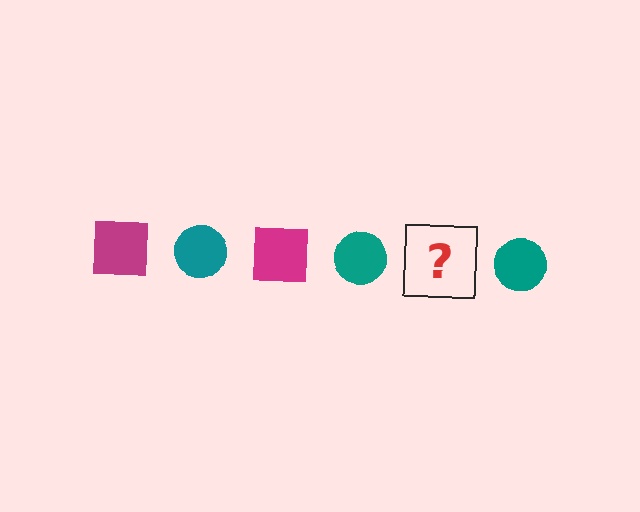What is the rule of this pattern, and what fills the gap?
The rule is that the pattern alternates between magenta square and teal circle. The gap should be filled with a magenta square.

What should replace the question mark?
The question mark should be replaced with a magenta square.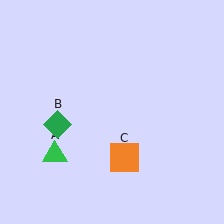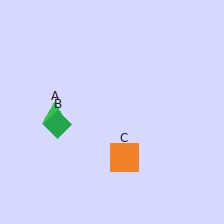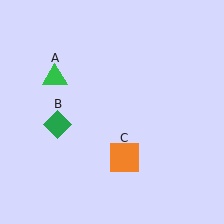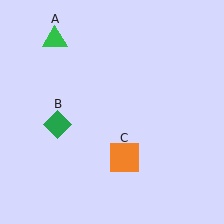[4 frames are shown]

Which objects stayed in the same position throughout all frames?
Green diamond (object B) and orange square (object C) remained stationary.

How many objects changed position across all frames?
1 object changed position: green triangle (object A).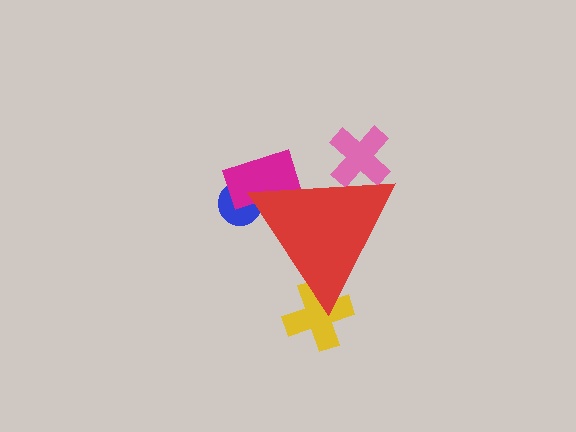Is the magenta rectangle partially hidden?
Yes, the magenta rectangle is partially hidden behind the red triangle.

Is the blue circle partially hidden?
Yes, the blue circle is partially hidden behind the red triangle.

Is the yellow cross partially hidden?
Yes, the yellow cross is partially hidden behind the red triangle.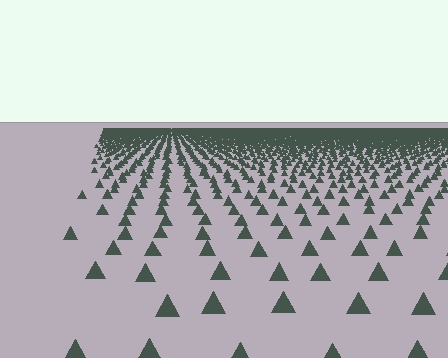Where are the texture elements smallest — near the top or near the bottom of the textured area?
Near the top.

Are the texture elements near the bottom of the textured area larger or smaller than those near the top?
Larger. Near the bottom, elements are closer to the viewer and appear at a bigger on-screen size.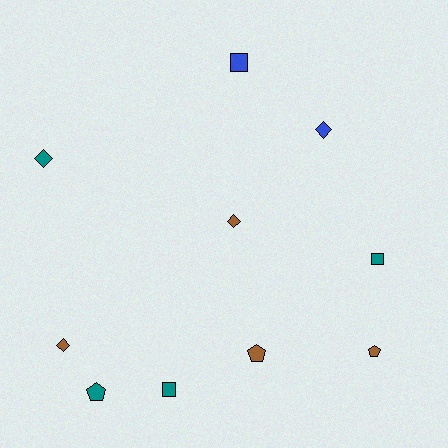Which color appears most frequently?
Teal, with 4 objects.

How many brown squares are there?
There are no brown squares.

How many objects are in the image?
There are 10 objects.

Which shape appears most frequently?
Diamond, with 4 objects.